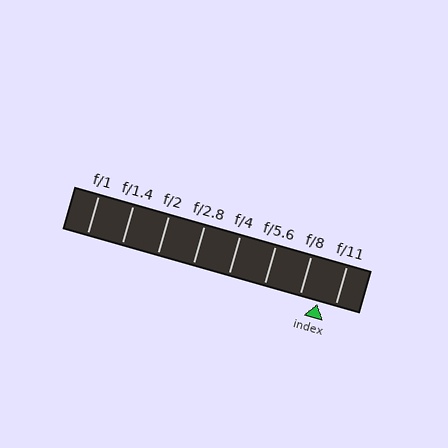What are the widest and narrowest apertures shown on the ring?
The widest aperture shown is f/1 and the narrowest is f/11.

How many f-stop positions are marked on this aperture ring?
There are 8 f-stop positions marked.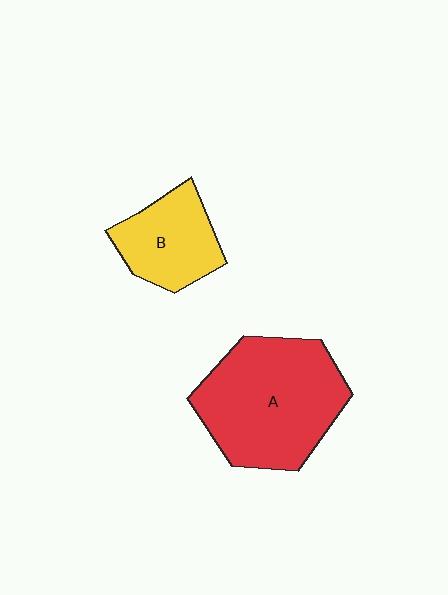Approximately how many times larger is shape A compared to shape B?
Approximately 2.0 times.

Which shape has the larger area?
Shape A (red).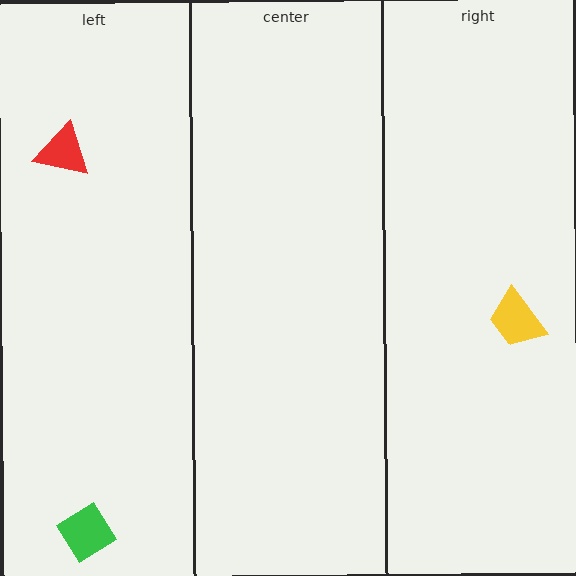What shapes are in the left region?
The red triangle, the green diamond.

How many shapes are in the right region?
1.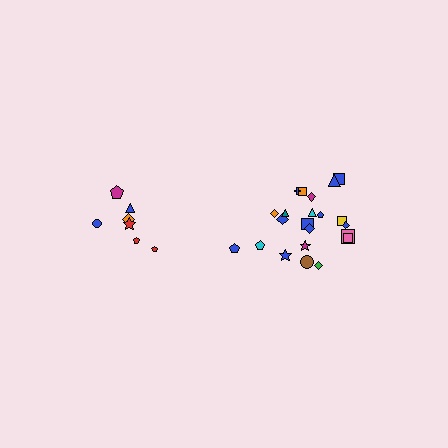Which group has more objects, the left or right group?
The right group.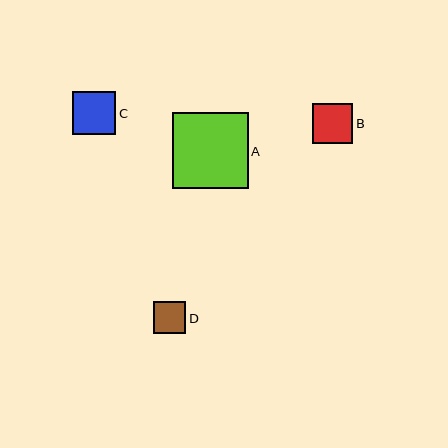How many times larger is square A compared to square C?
Square A is approximately 1.8 times the size of square C.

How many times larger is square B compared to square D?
Square B is approximately 1.3 times the size of square D.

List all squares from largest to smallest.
From largest to smallest: A, C, B, D.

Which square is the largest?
Square A is the largest with a size of approximately 76 pixels.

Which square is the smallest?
Square D is the smallest with a size of approximately 32 pixels.